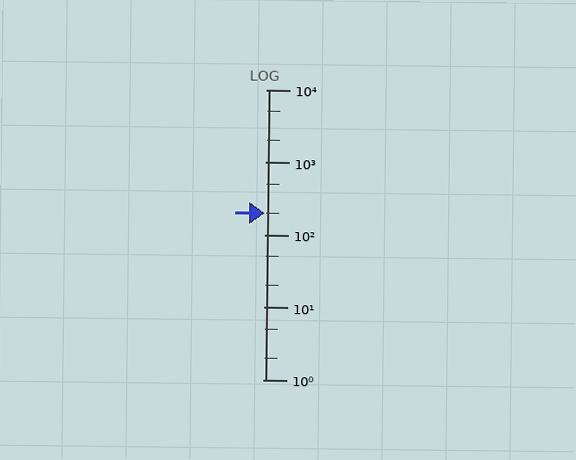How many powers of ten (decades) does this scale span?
The scale spans 4 decades, from 1 to 10000.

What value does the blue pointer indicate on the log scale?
The pointer indicates approximately 200.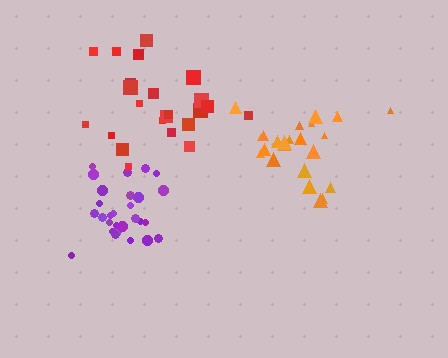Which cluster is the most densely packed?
Purple.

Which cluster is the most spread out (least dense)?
Red.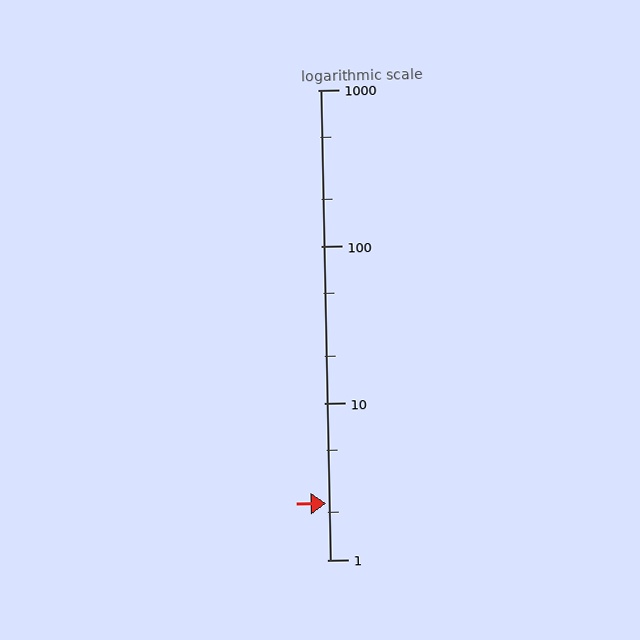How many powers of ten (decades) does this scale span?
The scale spans 3 decades, from 1 to 1000.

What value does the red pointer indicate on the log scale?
The pointer indicates approximately 2.3.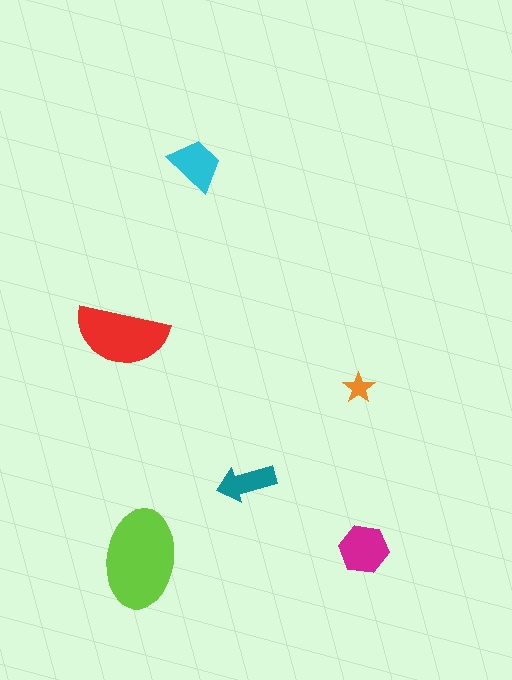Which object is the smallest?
The orange star.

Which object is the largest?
The lime ellipse.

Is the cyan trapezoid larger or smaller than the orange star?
Larger.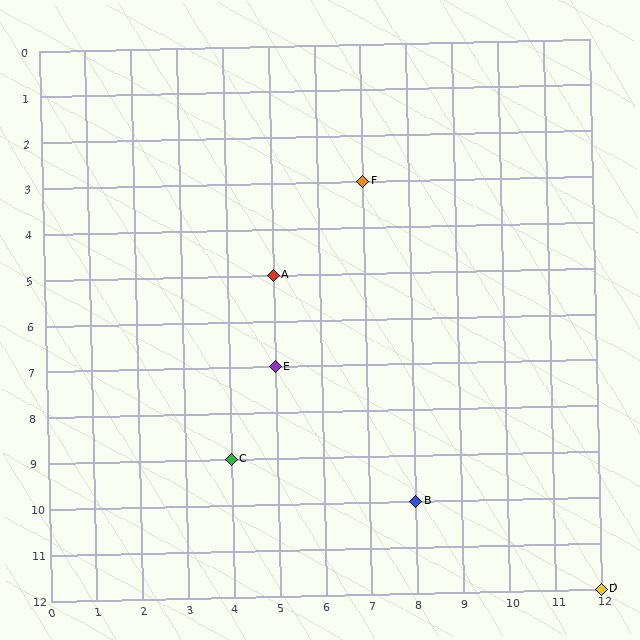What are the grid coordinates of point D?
Point D is at grid coordinates (12, 12).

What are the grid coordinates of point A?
Point A is at grid coordinates (5, 5).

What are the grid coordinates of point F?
Point F is at grid coordinates (7, 3).